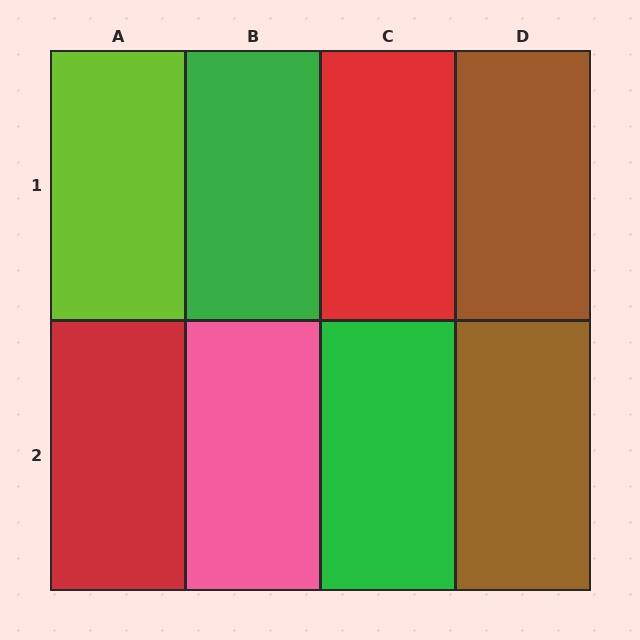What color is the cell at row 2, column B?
Pink.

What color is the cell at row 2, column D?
Brown.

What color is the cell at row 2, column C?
Green.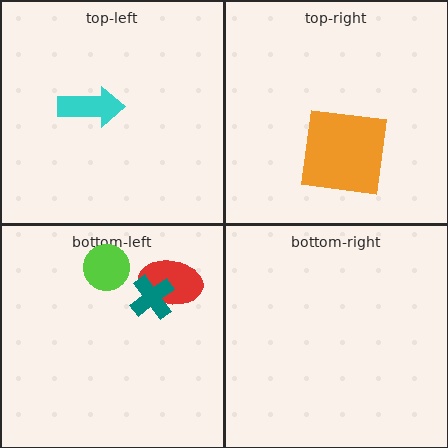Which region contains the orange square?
The top-right region.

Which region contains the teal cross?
The bottom-left region.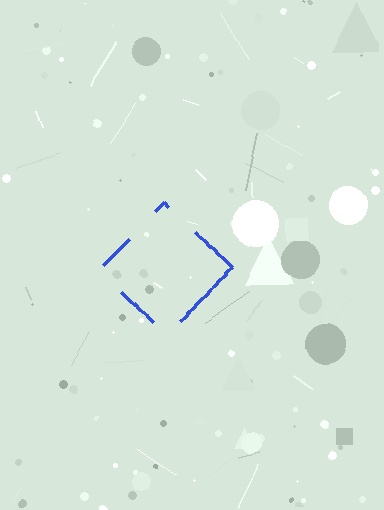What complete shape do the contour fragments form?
The contour fragments form a diamond.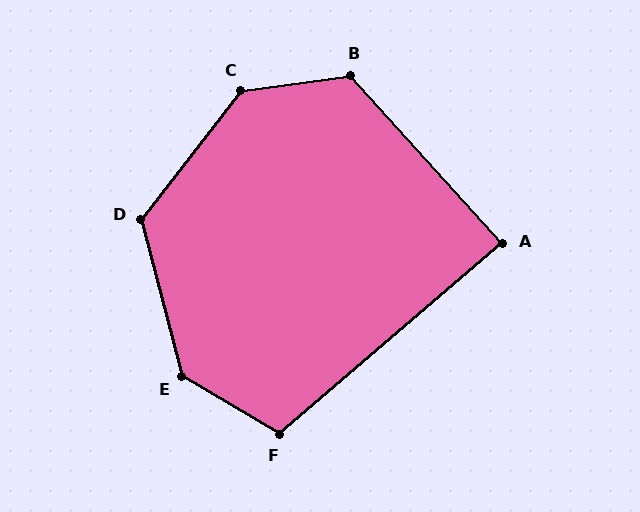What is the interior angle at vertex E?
Approximately 136 degrees (obtuse).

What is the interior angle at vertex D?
Approximately 127 degrees (obtuse).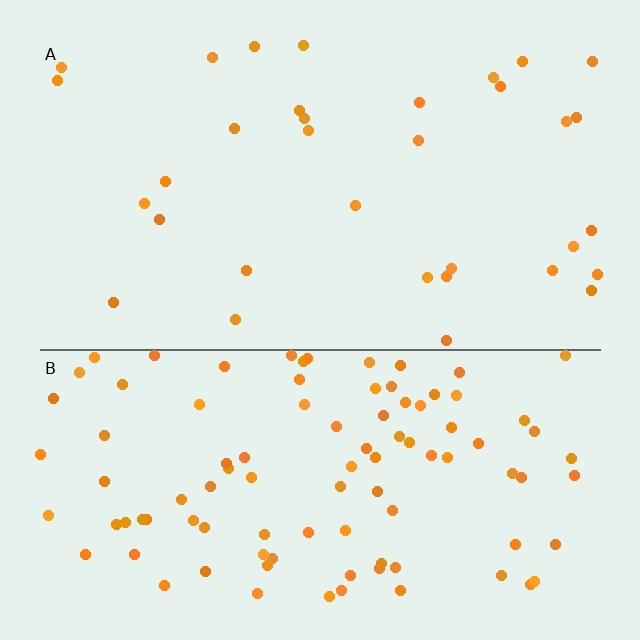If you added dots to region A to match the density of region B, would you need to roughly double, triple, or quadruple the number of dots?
Approximately triple.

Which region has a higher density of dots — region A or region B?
B (the bottom).